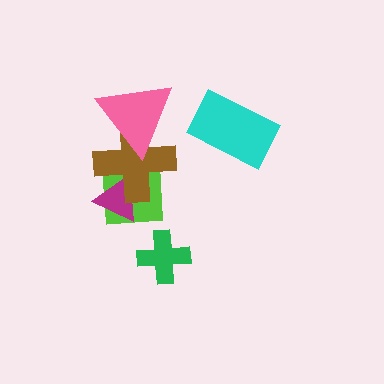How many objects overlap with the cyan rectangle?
0 objects overlap with the cyan rectangle.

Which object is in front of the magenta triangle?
The brown cross is in front of the magenta triangle.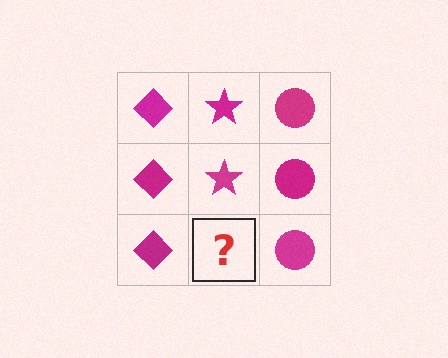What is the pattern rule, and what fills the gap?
The rule is that each column has a consistent shape. The gap should be filled with a magenta star.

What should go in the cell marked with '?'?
The missing cell should contain a magenta star.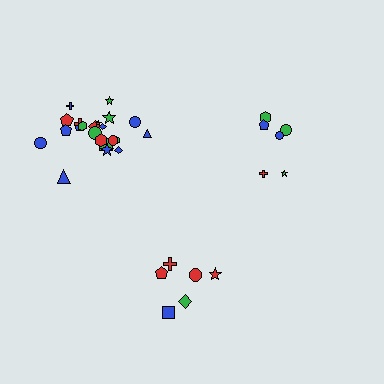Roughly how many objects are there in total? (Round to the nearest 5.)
Roughly 35 objects in total.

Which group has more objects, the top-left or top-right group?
The top-left group.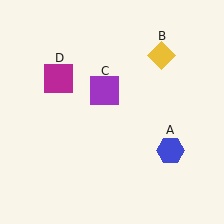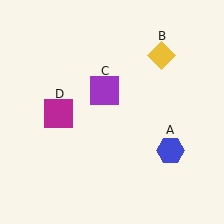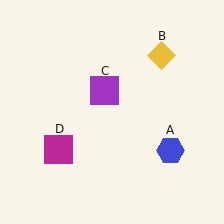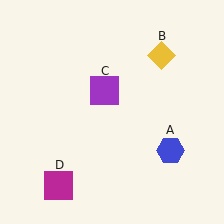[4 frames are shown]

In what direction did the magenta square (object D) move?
The magenta square (object D) moved down.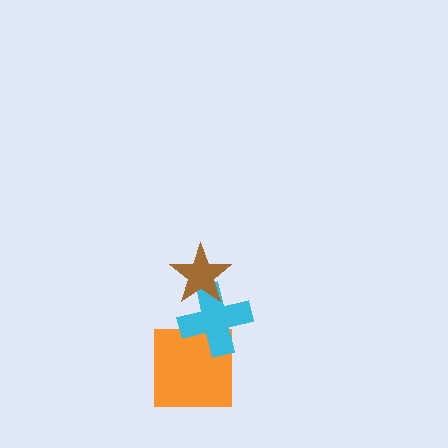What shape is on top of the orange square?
The cyan cross is on top of the orange square.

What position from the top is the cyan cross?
The cyan cross is 2nd from the top.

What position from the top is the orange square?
The orange square is 3rd from the top.